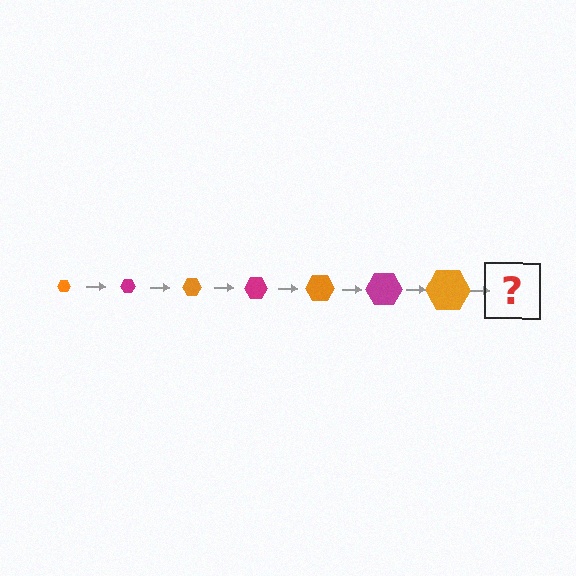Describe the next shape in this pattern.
It should be a magenta hexagon, larger than the previous one.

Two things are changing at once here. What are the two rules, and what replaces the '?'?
The two rules are that the hexagon grows larger each step and the color cycles through orange and magenta. The '?' should be a magenta hexagon, larger than the previous one.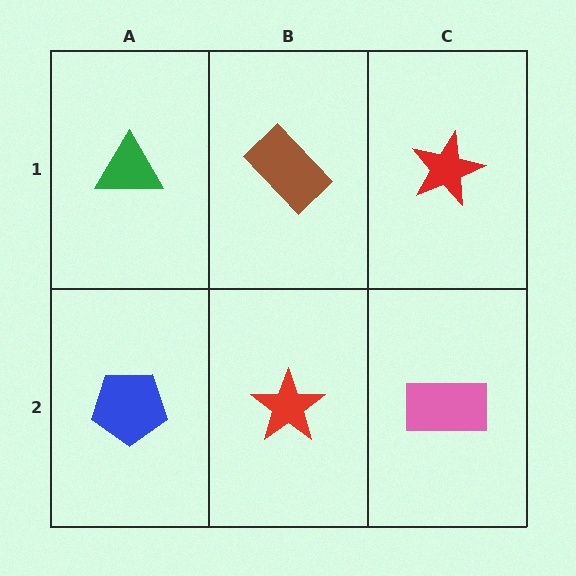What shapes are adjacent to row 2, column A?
A green triangle (row 1, column A), a red star (row 2, column B).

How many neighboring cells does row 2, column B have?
3.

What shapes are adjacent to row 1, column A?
A blue pentagon (row 2, column A), a brown rectangle (row 1, column B).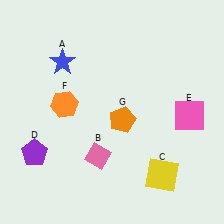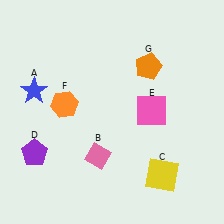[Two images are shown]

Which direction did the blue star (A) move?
The blue star (A) moved down.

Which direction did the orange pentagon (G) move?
The orange pentagon (G) moved up.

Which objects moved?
The objects that moved are: the blue star (A), the pink square (E), the orange pentagon (G).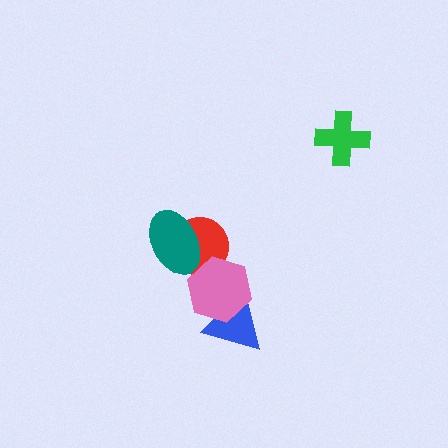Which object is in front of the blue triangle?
The pink hexagon is in front of the blue triangle.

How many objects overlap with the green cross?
0 objects overlap with the green cross.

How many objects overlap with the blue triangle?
1 object overlaps with the blue triangle.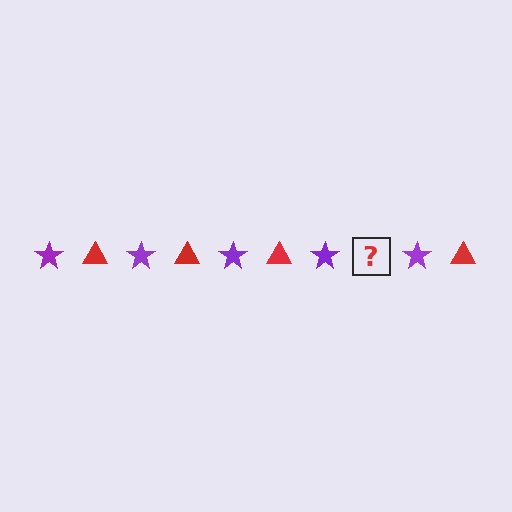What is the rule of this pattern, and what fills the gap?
The rule is that the pattern alternates between purple star and red triangle. The gap should be filled with a red triangle.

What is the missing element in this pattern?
The missing element is a red triangle.